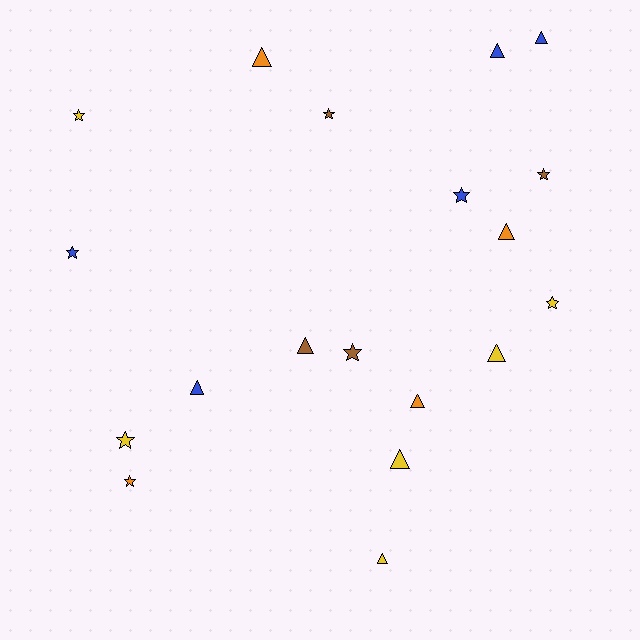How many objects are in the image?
There are 19 objects.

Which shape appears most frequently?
Triangle, with 10 objects.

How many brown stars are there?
There are 3 brown stars.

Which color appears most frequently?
Yellow, with 6 objects.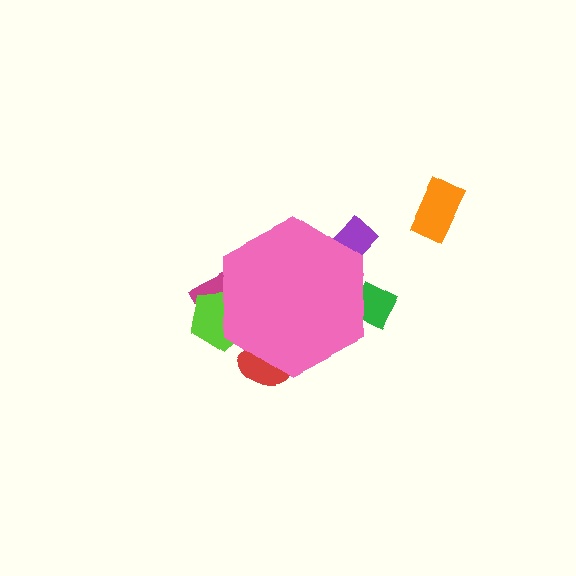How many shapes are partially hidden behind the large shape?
5 shapes are partially hidden.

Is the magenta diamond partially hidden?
Yes, the magenta diamond is partially hidden behind the pink hexagon.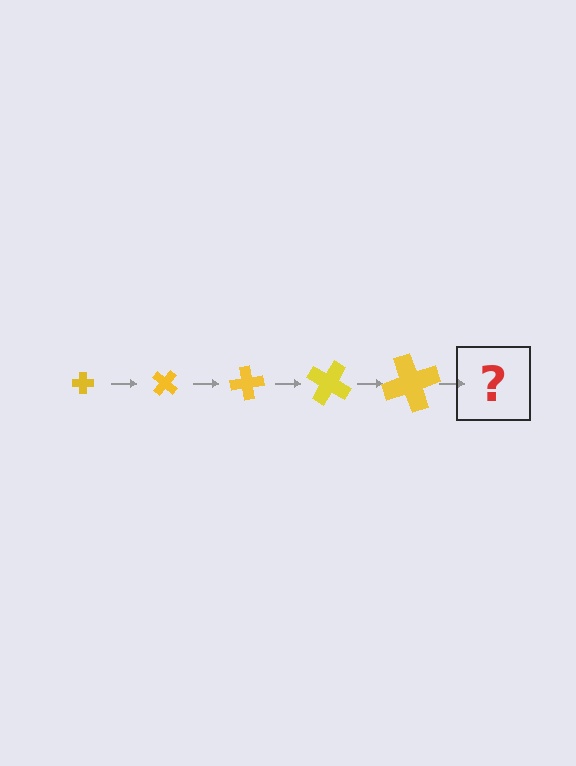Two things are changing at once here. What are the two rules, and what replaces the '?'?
The two rules are that the cross grows larger each step and it rotates 40 degrees each step. The '?' should be a cross, larger than the previous one and rotated 200 degrees from the start.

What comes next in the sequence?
The next element should be a cross, larger than the previous one and rotated 200 degrees from the start.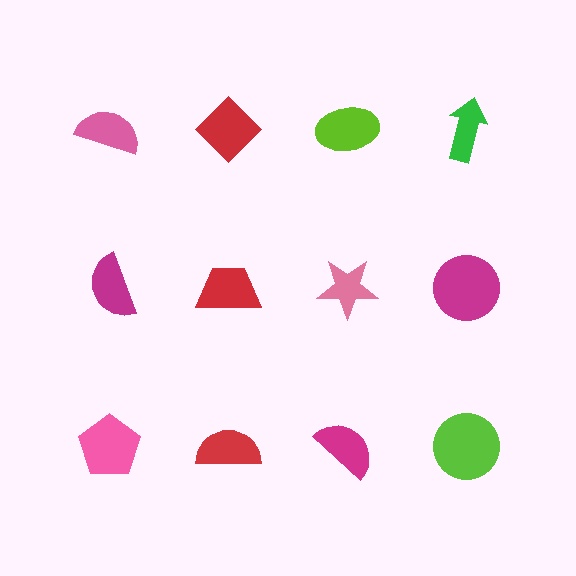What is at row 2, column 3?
A pink star.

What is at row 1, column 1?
A pink semicircle.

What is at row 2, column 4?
A magenta circle.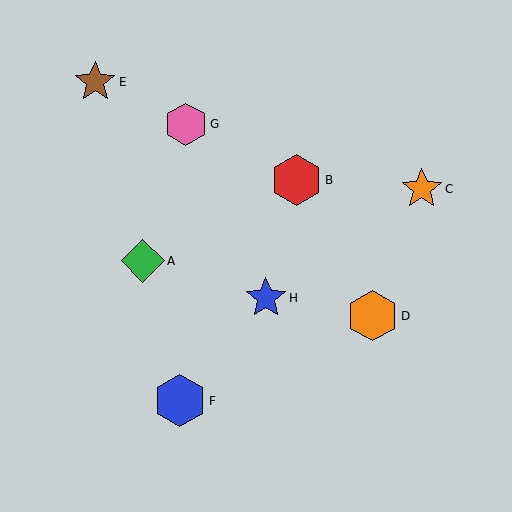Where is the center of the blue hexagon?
The center of the blue hexagon is at (180, 401).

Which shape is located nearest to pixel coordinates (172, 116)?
The pink hexagon (labeled G) at (186, 124) is nearest to that location.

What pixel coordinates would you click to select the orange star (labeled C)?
Click at (422, 189) to select the orange star C.